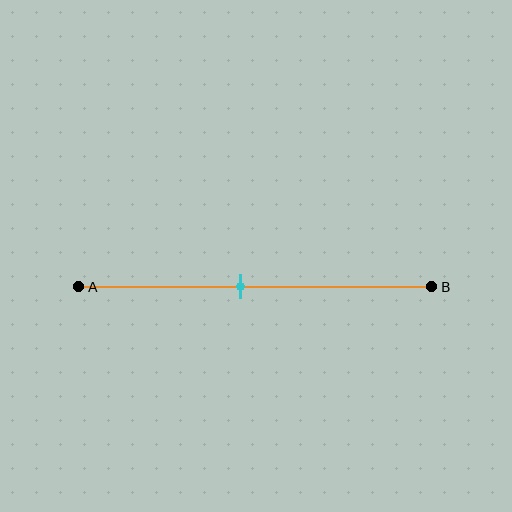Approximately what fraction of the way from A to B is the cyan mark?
The cyan mark is approximately 45% of the way from A to B.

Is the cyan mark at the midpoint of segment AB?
No, the mark is at about 45% from A, not at the 50% midpoint.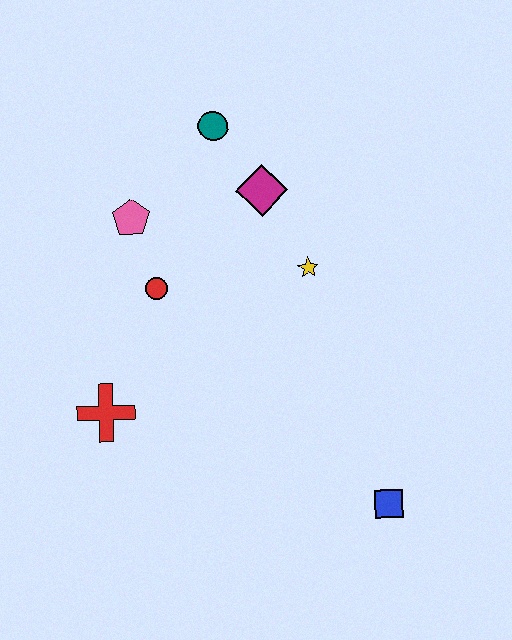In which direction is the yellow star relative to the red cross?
The yellow star is to the right of the red cross.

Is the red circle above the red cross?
Yes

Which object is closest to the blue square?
The yellow star is closest to the blue square.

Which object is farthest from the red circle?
The blue square is farthest from the red circle.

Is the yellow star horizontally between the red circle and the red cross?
No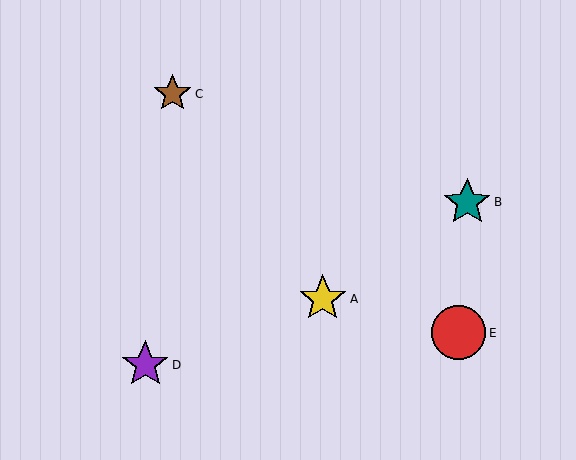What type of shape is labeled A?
Shape A is a yellow star.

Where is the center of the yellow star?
The center of the yellow star is at (323, 299).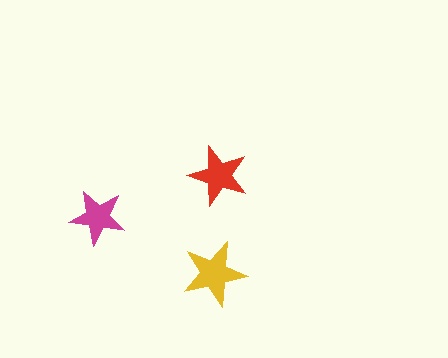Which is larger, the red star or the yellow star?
The yellow one.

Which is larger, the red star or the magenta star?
The red one.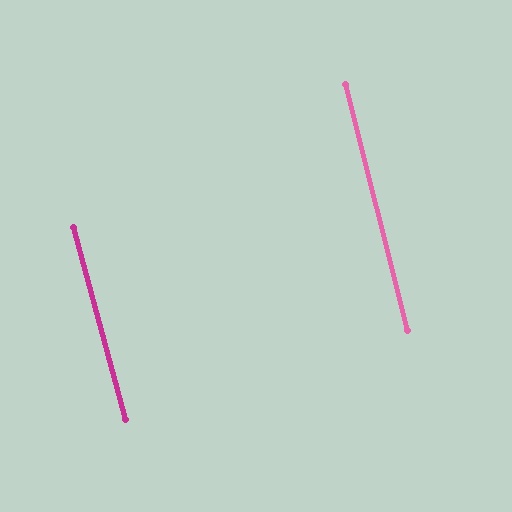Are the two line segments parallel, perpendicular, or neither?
Parallel — their directions differ by only 1.1°.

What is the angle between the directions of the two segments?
Approximately 1 degree.